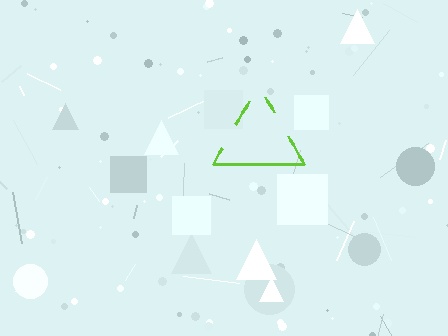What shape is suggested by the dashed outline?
The dashed outline suggests a triangle.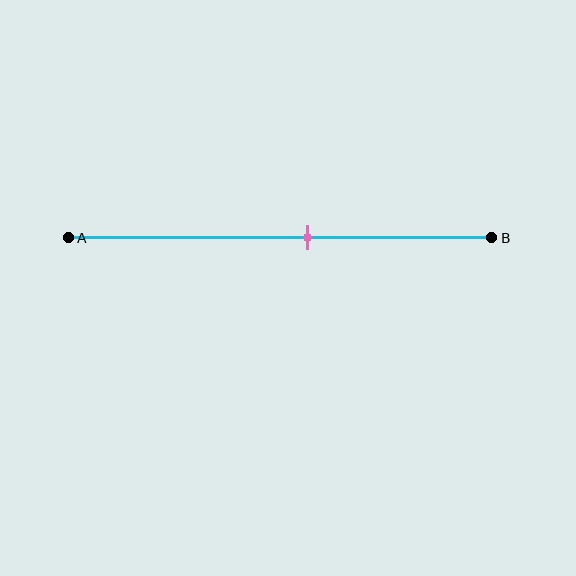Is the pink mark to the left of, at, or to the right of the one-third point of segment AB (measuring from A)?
The pink mark is to the right of the one-third point of segment AB.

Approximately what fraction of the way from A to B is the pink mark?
The pink mark is approximately 55% of the way from A to B.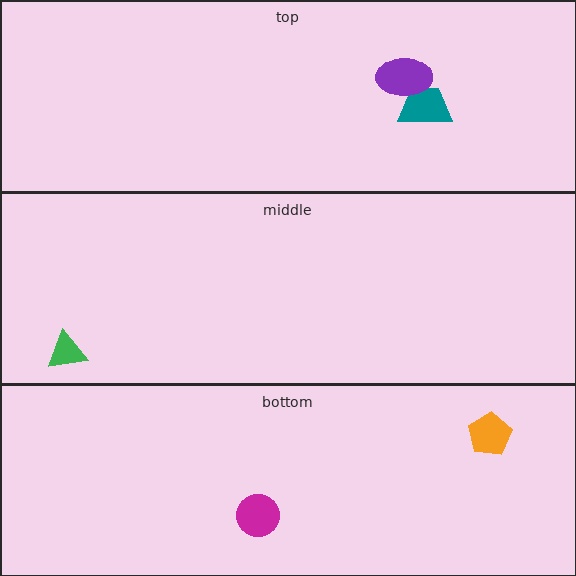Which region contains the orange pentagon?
The bottom region.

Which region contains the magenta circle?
The bottom region.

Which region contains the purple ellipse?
The top region.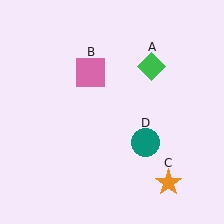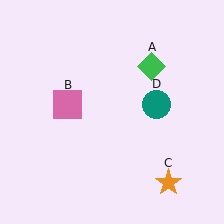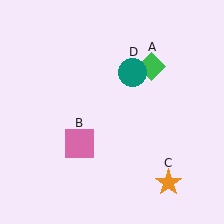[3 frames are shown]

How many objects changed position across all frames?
2 objects changed position: pink square (object B), teal circle (object D).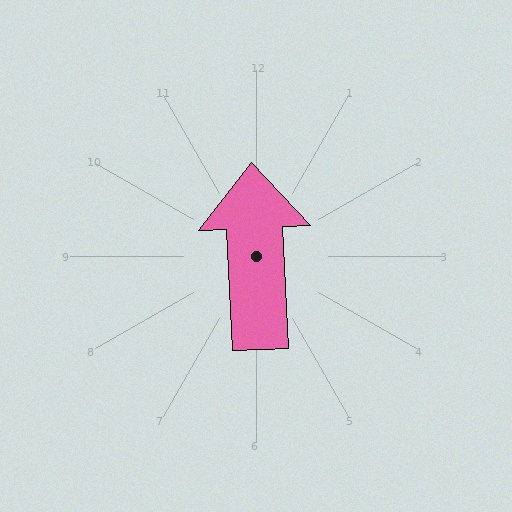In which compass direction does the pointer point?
North.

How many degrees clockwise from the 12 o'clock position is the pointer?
Approximately 357 degrees.